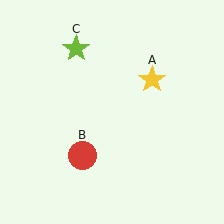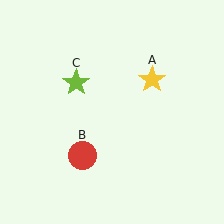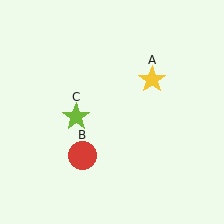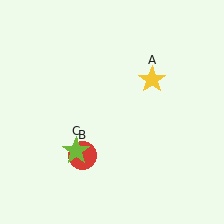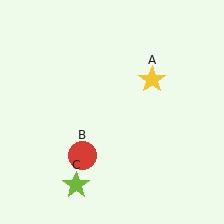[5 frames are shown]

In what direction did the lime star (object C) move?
The lime star (object C) moved down.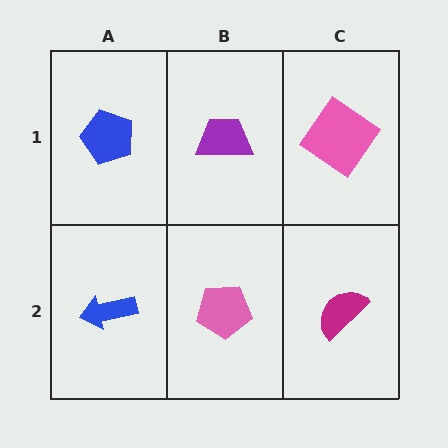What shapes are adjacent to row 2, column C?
A pink diamond (row 1, column C), a pink pentagon (row 2, column B).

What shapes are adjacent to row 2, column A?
A blue pentagon (row 1, column A), a pink pentagon (row 2, column B).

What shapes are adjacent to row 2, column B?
A purple trapezoid (row 1, column B), a blue arrow (row 2, column A), a magenta semicircle (row 2, column C).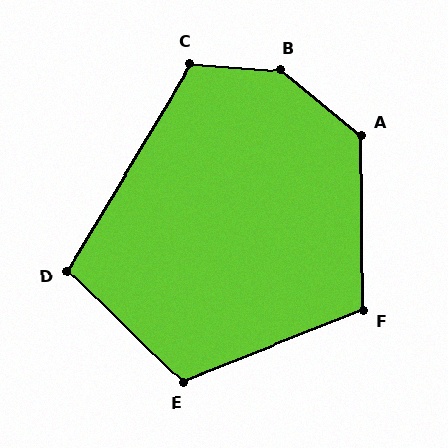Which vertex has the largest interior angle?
B, at approximately 145 degrees.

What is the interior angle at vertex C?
Approximately 117 degrees (obtuse).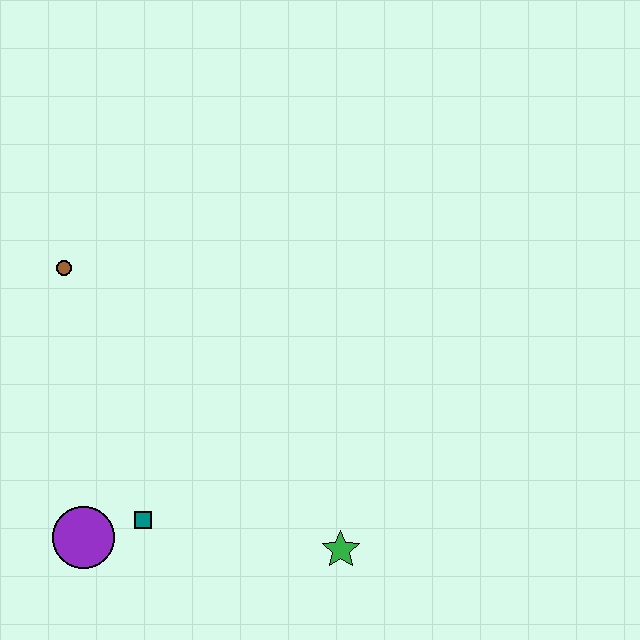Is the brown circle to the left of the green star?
Yes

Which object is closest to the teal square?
The purple circle is closest to the teal square.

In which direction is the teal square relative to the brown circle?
The teal square is below the brown circle.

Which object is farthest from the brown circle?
The green star is farthest from the brown circle.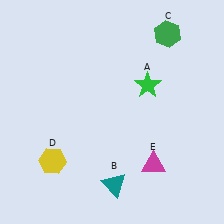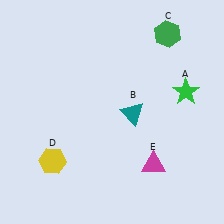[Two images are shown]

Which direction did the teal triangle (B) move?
The teal triangle (B) moved up.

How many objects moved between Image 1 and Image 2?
2 objects moved between the two images.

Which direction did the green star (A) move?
The green star (A) moved right.